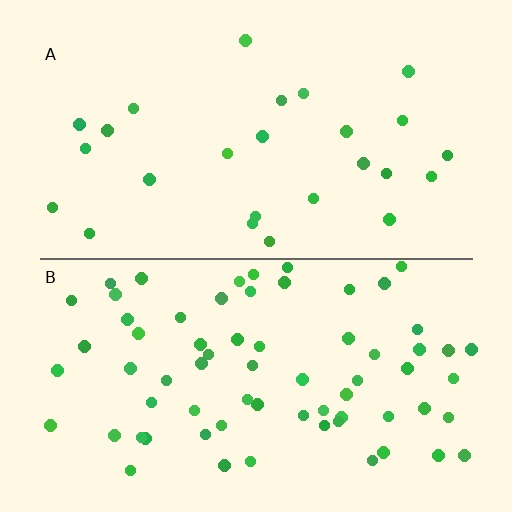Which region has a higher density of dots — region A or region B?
B (the bottom).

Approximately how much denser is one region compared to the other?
Approximately 2.6× — region B over region A.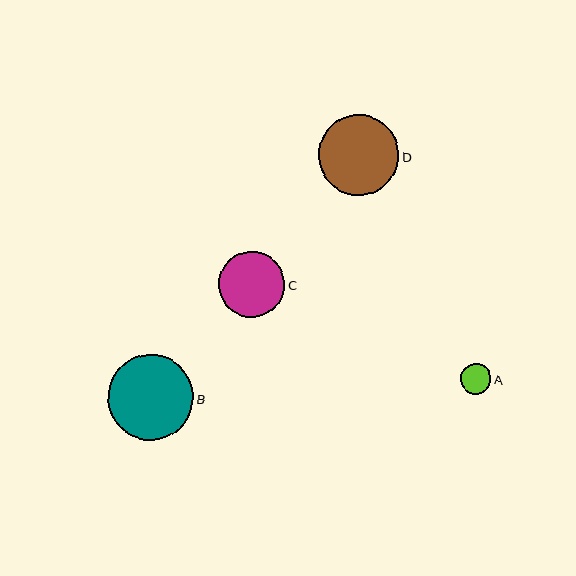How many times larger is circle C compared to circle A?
Circle C is approximately 2.2 times the size of circle A.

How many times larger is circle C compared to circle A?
Circle C is approximately 2.2 times the size of circle A.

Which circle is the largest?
Circle B is the largest with a size of approximately 86 pixels.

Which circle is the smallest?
Circle A is the smallest with a size of approximately 30 pixels.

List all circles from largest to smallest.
From largest to smallest: B, D, C, A.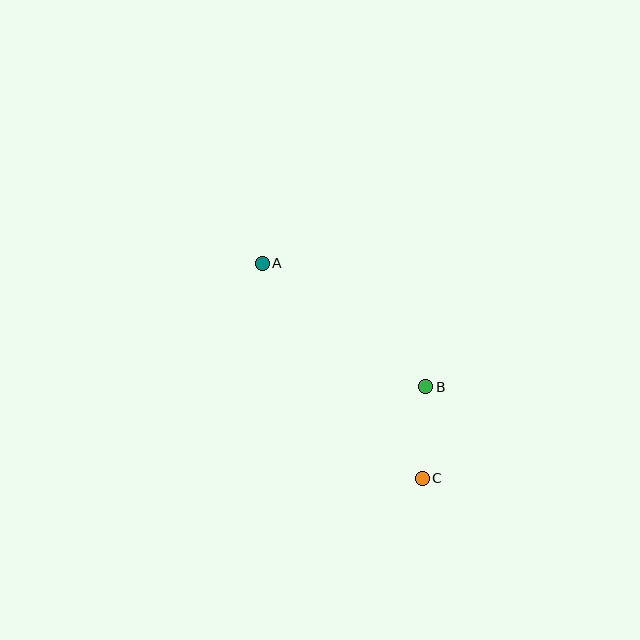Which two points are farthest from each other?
Points A and C are farthest from each other.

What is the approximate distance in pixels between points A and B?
The distance between A and B is approximately 205 pixels.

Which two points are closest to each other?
Points B and C are closest to each other.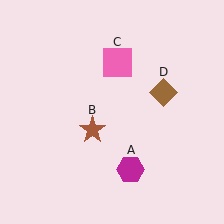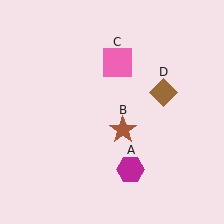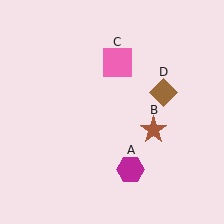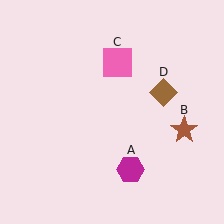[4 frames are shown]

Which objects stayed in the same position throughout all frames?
Magenta hexagon (object A) and pink square (object C) and brown diamond (object D) remained stationary.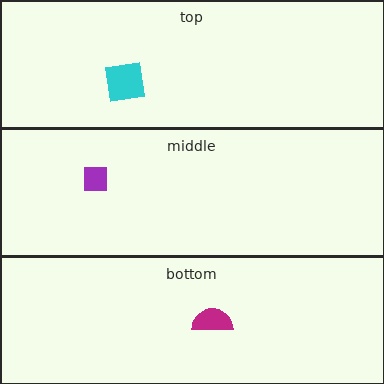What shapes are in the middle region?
The purple square.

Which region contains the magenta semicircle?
The bottom region.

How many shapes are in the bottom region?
1.